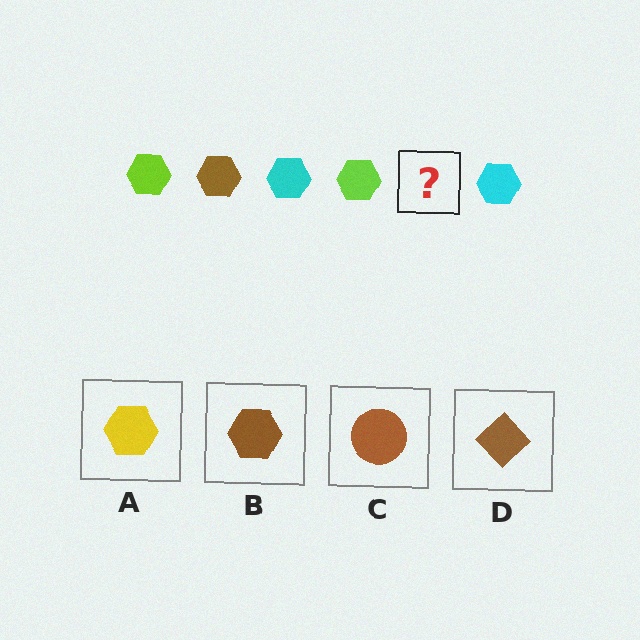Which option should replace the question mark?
Option B.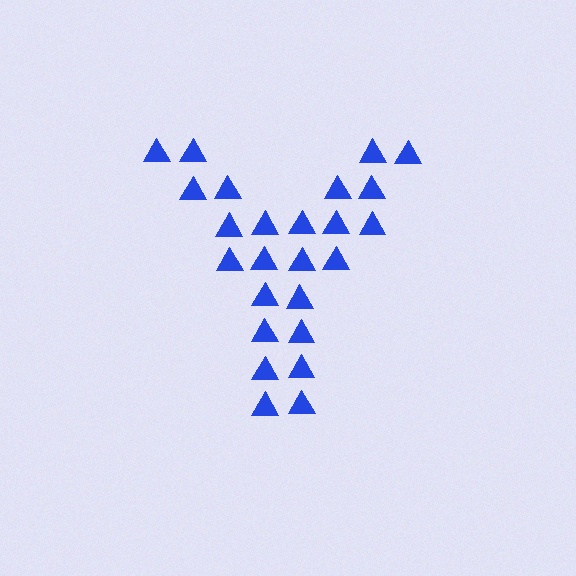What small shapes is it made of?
It is made of small triangles.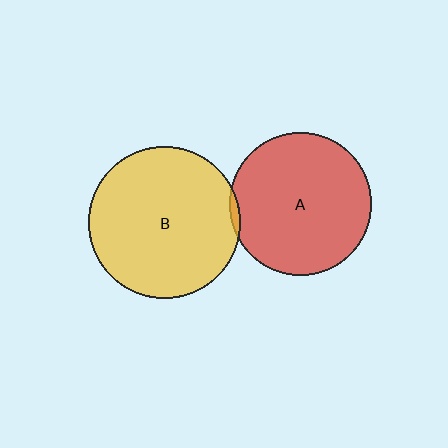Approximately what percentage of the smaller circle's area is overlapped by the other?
Approximately 5%.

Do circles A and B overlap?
Yes.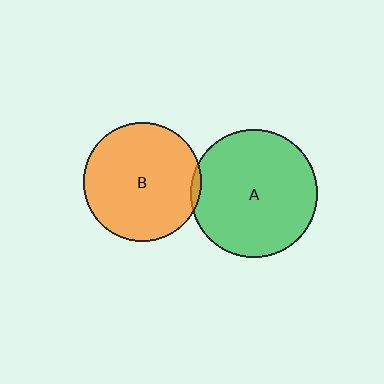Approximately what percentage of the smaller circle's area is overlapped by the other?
Approximately 5%.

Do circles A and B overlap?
Yes.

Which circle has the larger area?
Circle A (green).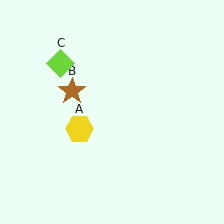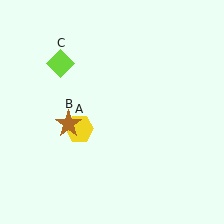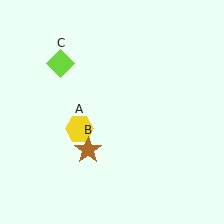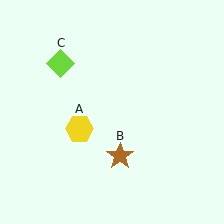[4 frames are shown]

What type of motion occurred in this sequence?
The brown star (object B) rotated counterclockwise around the center of the scene.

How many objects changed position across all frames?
1 object changed position: brown star (object B).